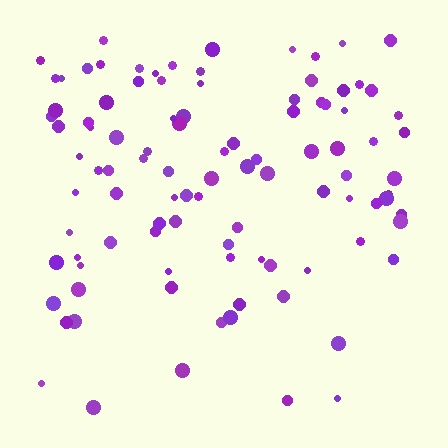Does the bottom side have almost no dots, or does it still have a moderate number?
Still a moderate number, just noticeably fewer than the top.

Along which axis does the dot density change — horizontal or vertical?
Vertical.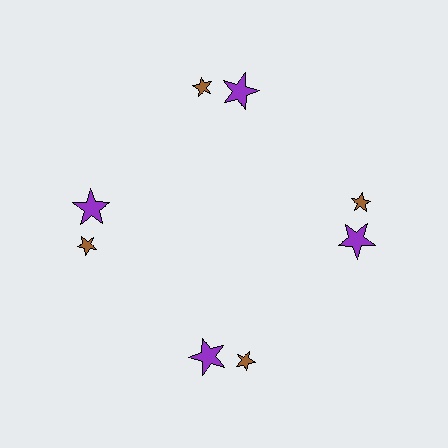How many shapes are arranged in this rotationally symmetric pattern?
There are 8 shapes, arranged in 4 groups of 2.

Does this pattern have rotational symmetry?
Yes, this pattern has 4-fold rotational symmetry. It looks the same after rotating 90 degrees around the center.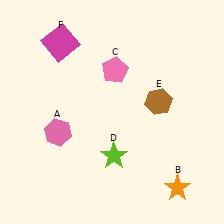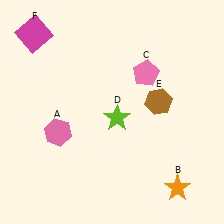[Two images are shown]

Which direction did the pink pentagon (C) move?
The pink pentagon (C) moved right.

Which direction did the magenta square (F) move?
The magenta square (F) moved left.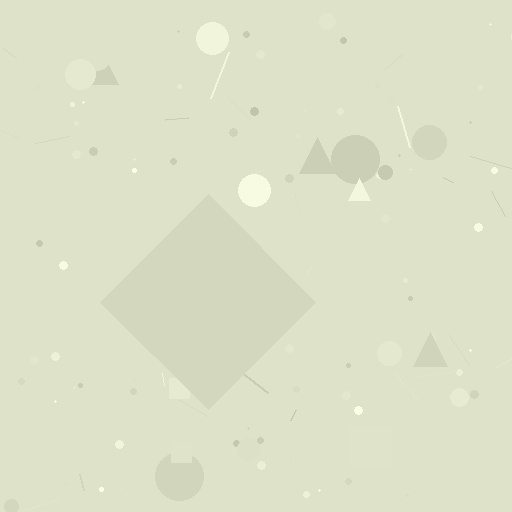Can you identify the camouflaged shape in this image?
The camouflaged shape is a diamond.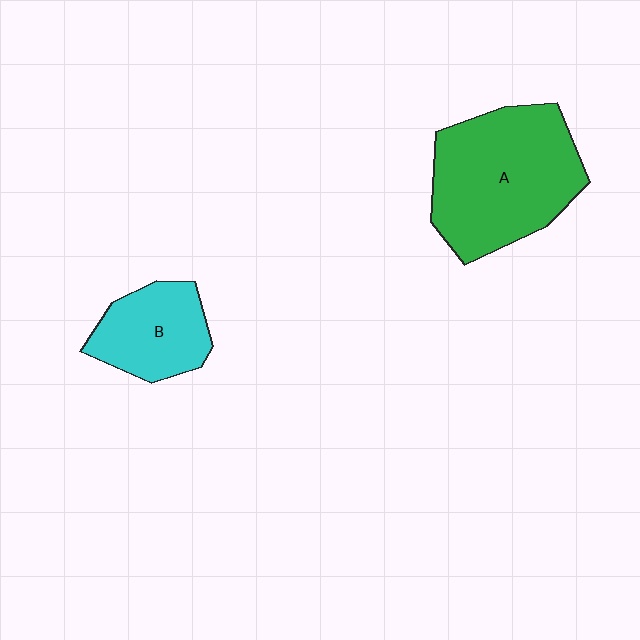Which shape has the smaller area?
Shape B (cyan).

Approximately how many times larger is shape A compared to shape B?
Approximately 2.0 times.